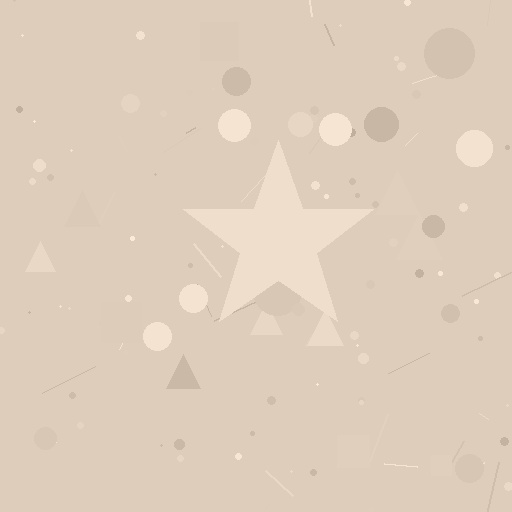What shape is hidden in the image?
A star is hidden in the image.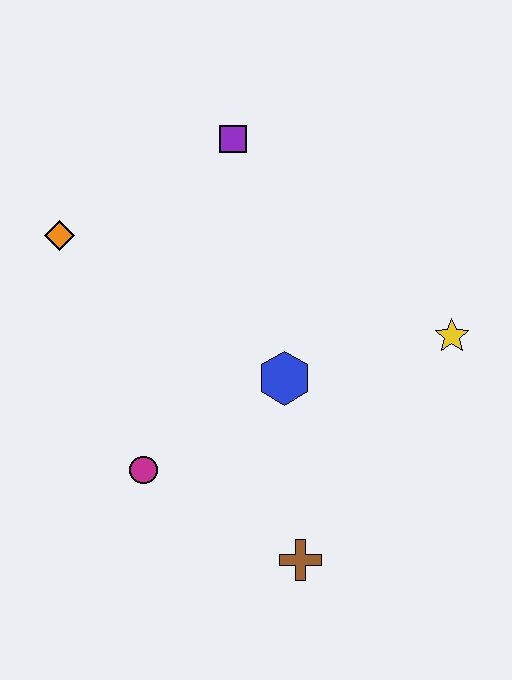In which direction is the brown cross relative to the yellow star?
The brown cross is below the yellow star.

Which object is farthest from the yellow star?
The orange diamond is farthest from the yellow star.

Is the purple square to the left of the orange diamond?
No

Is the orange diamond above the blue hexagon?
Yes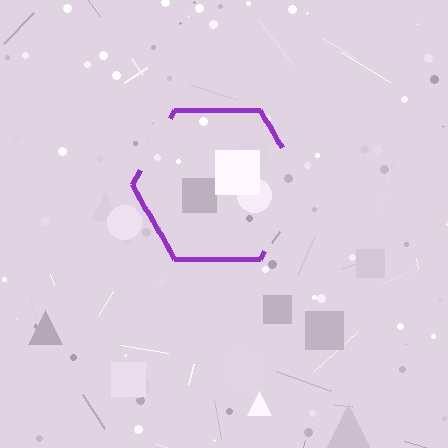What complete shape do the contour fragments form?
The contour fragments form a hexagon.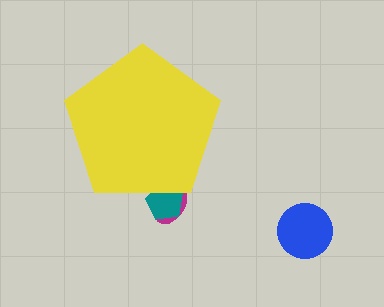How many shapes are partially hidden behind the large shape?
2 shapes are partially hidden.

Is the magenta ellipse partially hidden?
Yes, the magenta ellipse is partially hidden behind the yellow pentagon.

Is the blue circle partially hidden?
No, the blue circle is fully visible.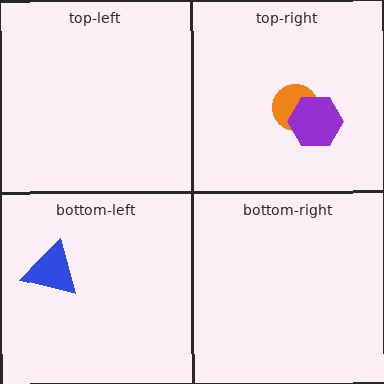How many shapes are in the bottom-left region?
1.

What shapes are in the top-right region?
The orange circle, the purple hexagon.